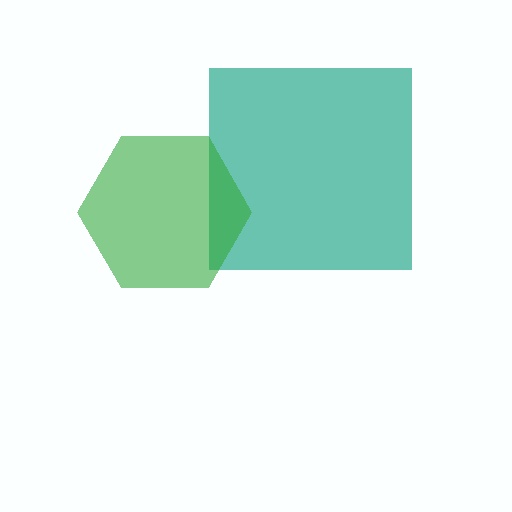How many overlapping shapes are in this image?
There are 2 overlapping shapes in the image.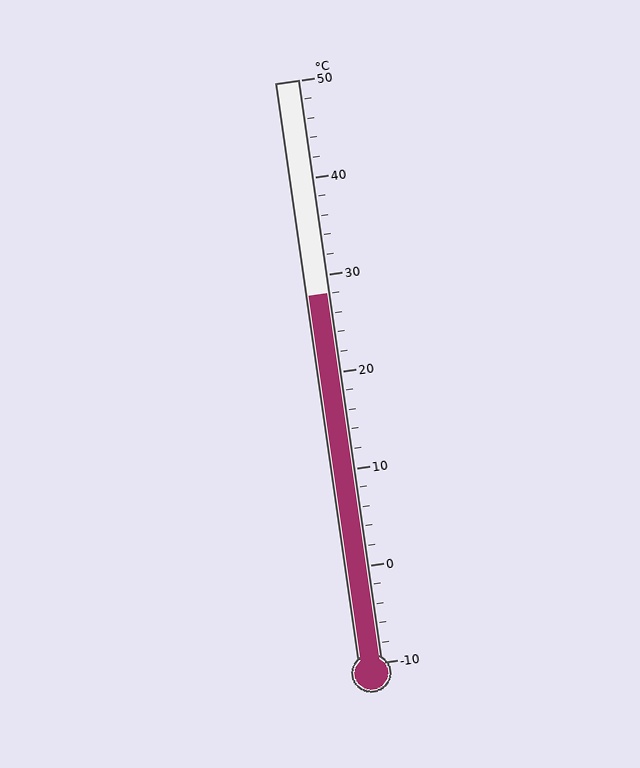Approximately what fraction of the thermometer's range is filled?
The thermometer is filled to approximately 65% of its range.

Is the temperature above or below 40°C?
The temperature is below 40°C.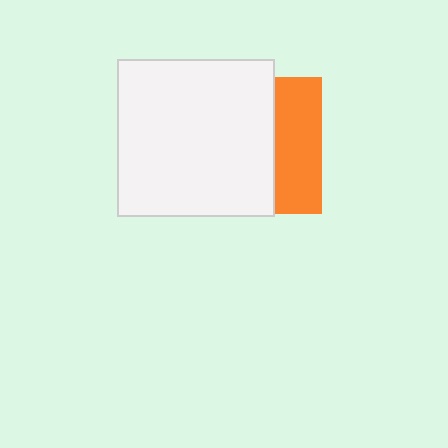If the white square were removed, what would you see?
You would see the complete orange square.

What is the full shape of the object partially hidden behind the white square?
The partially hidden object is an orange square.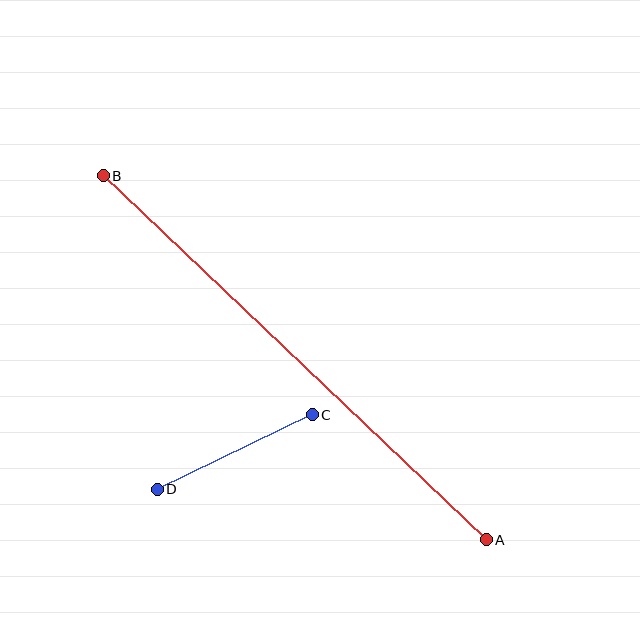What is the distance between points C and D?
The distance is approximately 172 pixels.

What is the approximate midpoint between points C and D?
The midpoint is at approximately (235, 452) pixels.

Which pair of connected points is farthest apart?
Points A and B are farthest apart.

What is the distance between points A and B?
The distance is approximately 528 pixels.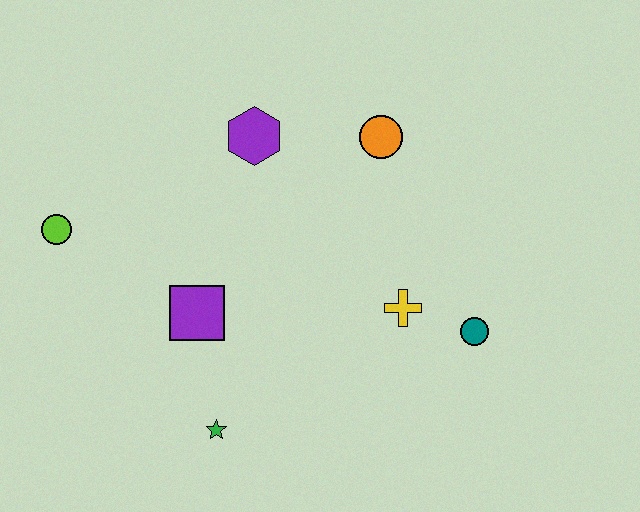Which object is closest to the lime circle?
The purple square is closest to the lime circle.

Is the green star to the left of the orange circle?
Yes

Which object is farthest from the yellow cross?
The lime circle is farthest from the yellow cross.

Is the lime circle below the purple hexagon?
Yes